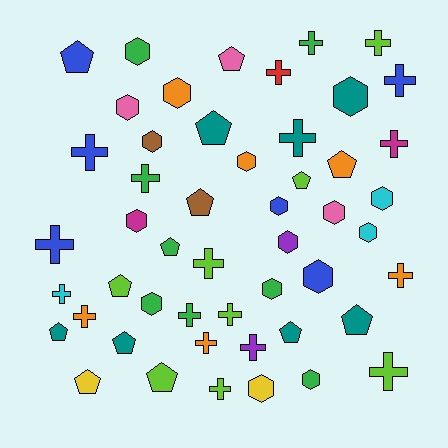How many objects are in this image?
There are 50 objects.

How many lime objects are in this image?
There are 8 lime objects.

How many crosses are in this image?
There are 19 crosses.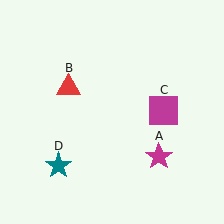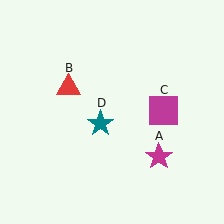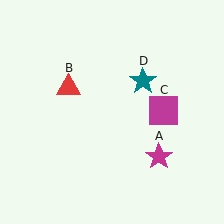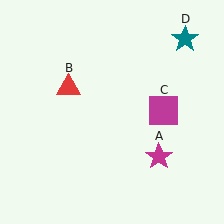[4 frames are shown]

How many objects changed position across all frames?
1 object changed position: teal star (object D).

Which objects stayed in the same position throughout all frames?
Magenta star (object A) and red triangle (object B) and magenta square (object C) remained stationary.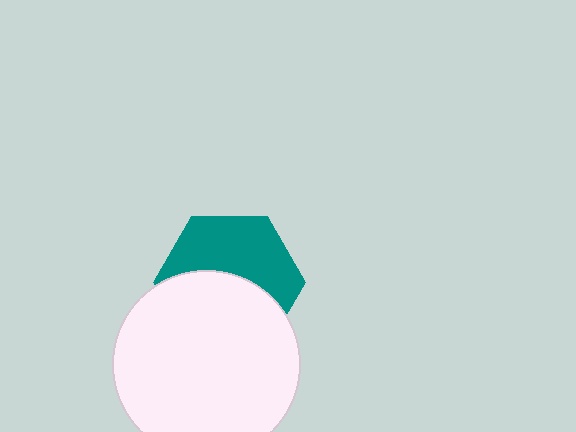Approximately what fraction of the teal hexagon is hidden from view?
Roughly 49% of the teal hexagon is hidden behind the white circle.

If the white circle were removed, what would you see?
You would see the complete teal hexagon.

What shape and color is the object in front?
The object in front is a white circle.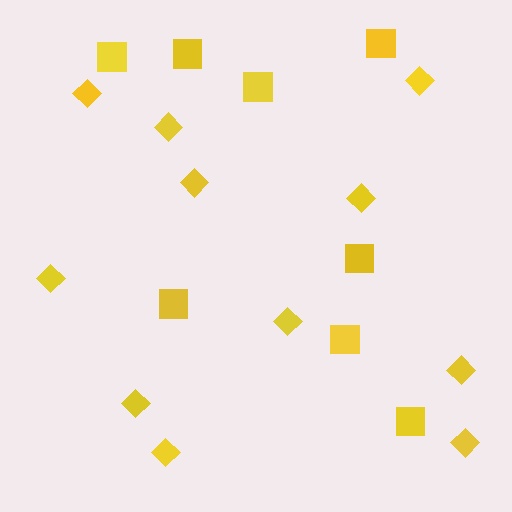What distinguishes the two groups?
There are 2 groups: one group of squares (8) and one group of diamonds (11).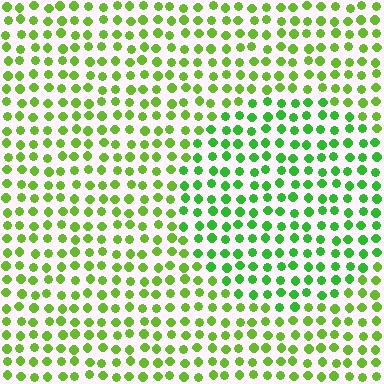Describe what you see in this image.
The image is filled with small lime elements in a uniform arrangement. A circle-shaped region is visible where the elements are tinted to a slightly different hue, forming a subtle color boundary.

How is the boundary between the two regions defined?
The boundary is defined purely by a slight shift in hue (about 24 degrees). Spacing, size, and orientation are identical on both sides.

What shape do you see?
I see a circle.